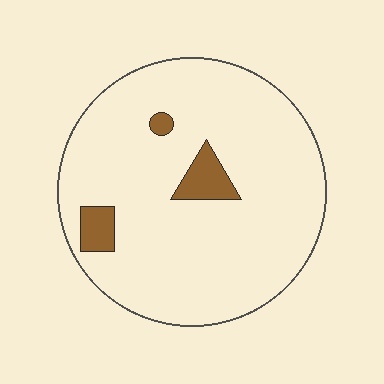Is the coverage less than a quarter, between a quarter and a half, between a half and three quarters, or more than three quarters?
Less than a quarter.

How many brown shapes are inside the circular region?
3.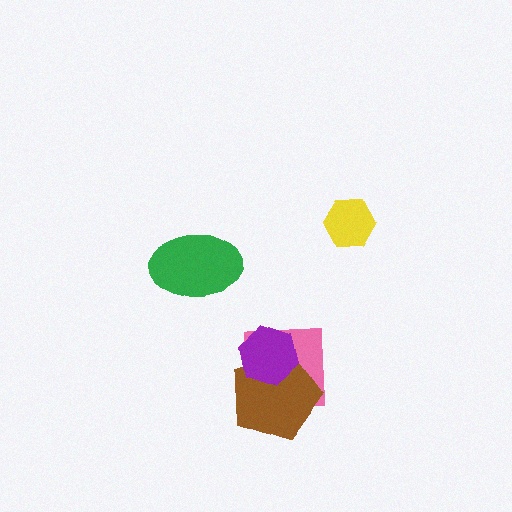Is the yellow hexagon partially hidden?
No, no other shape covers it.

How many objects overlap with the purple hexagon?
2 objects overlap with the purple hexagon.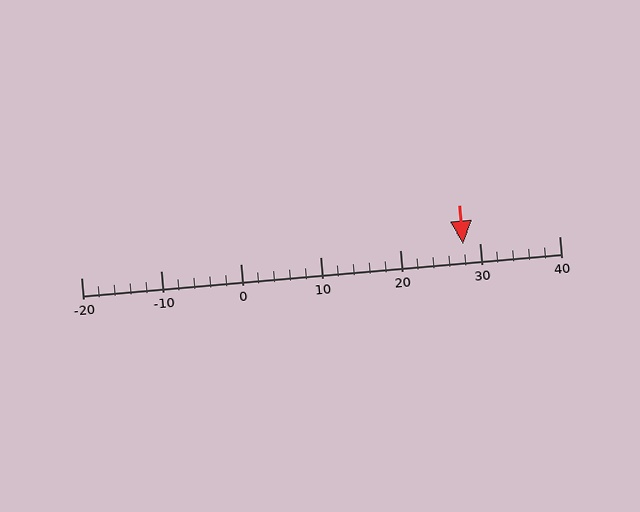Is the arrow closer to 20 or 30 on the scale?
The arrow is closer to 30.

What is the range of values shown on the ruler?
The ruler shows values from -20 to 40.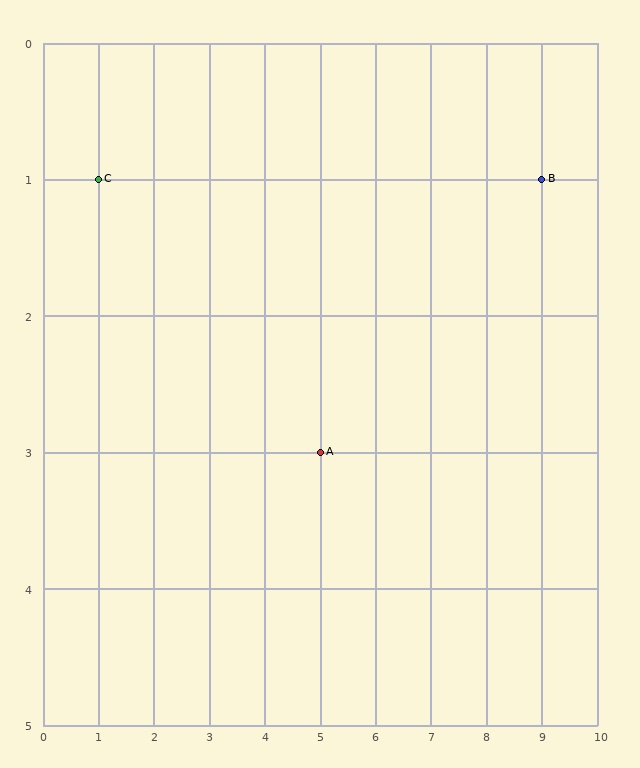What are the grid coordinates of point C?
Point C is at grid coordinates (1, 1).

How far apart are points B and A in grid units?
Points B and A are 4 columns and 2 rows apart (about 4.5 grid units diagonally).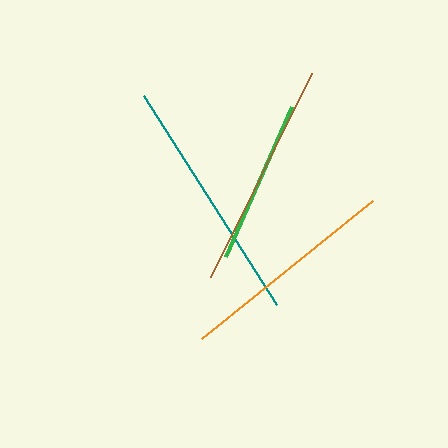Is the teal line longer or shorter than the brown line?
The teal line is longer than the brown line.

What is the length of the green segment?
The green segment is approximately 164 pixels long.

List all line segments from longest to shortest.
From longest to shortest: teal, brown, orange, green.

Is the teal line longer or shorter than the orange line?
The teal line is longer than the orange line.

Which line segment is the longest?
The teal line is the longest at approximately 248 pixels.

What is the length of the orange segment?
The orange segment is approximately 220 pixels long.